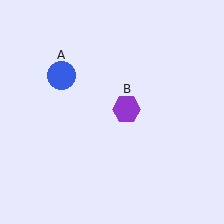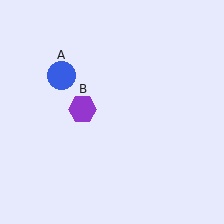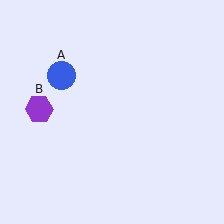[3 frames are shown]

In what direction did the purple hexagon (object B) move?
The purple hexagon (object B) moved left.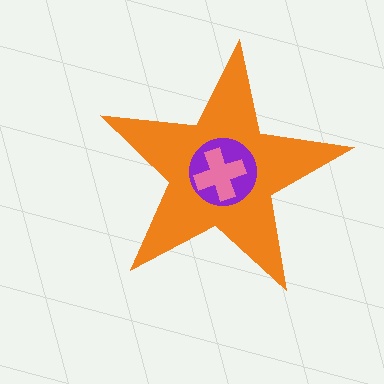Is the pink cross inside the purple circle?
Yes.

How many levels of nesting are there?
3.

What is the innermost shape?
The pink cross.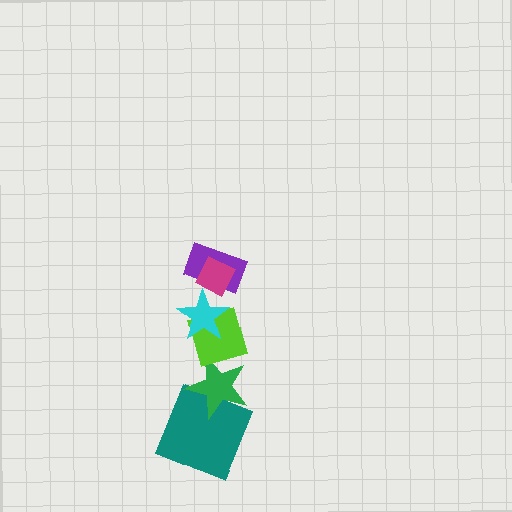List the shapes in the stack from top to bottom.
From top to bottom: the magenta diamond, the purple rectangle, the cyan star, the lime diamond, the green star, the teal square.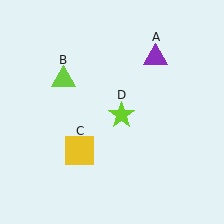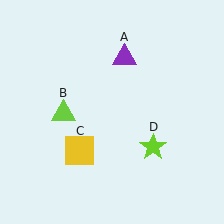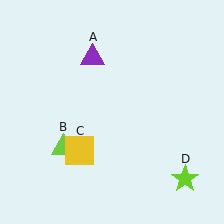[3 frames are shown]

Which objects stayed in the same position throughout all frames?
Yellow square (object C) remained stationary.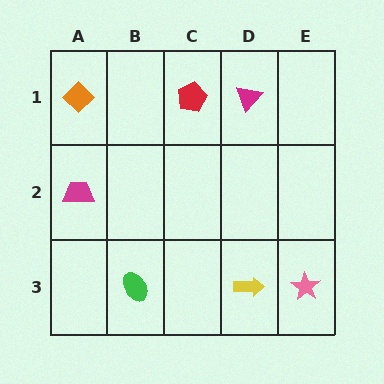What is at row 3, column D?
A yellow arrow.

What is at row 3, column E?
A pink star.